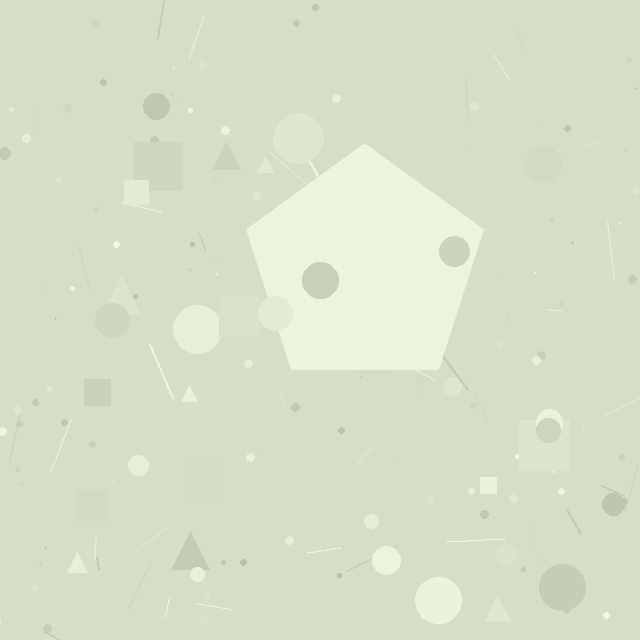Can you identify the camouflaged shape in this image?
The camouflaged shape is a pentagon.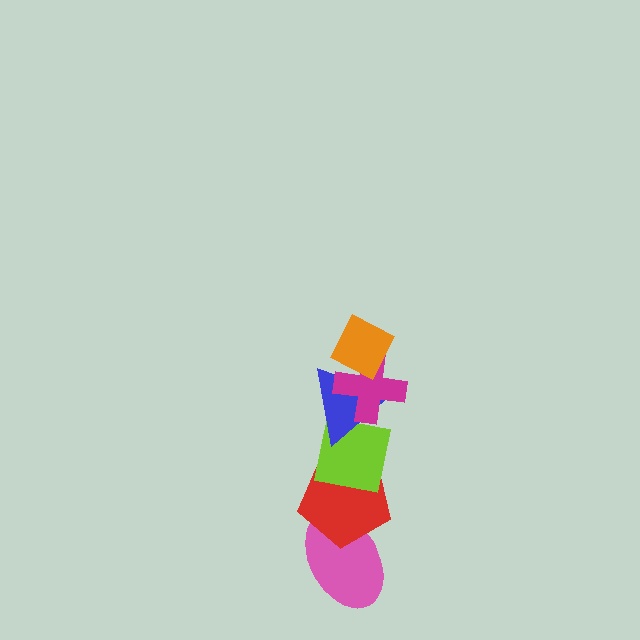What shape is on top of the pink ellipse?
The red pentagon is on top of the pink ellipse.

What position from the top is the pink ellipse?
The pink ellipse is 6th from the top.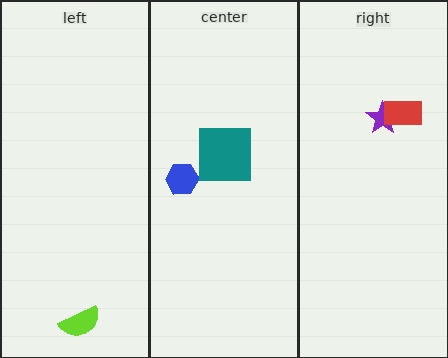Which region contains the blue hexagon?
The center region.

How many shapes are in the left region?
1.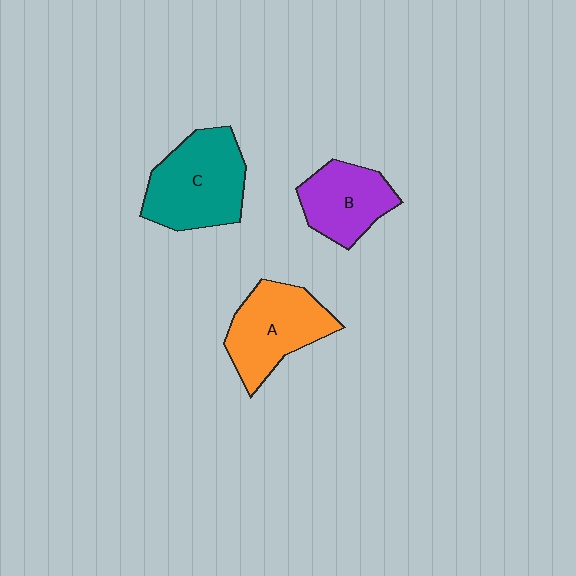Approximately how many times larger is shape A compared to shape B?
Approximately 1.2 times.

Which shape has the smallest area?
Shape B (purple).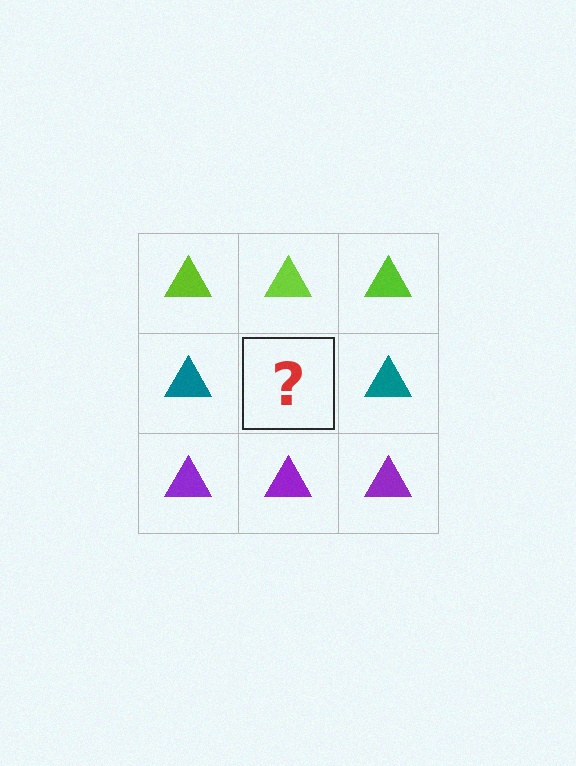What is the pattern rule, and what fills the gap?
The rule is that each row has a consistent color. The gap should be filled with a teal triangle.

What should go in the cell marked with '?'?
The missing cell should contain a teal triangle.